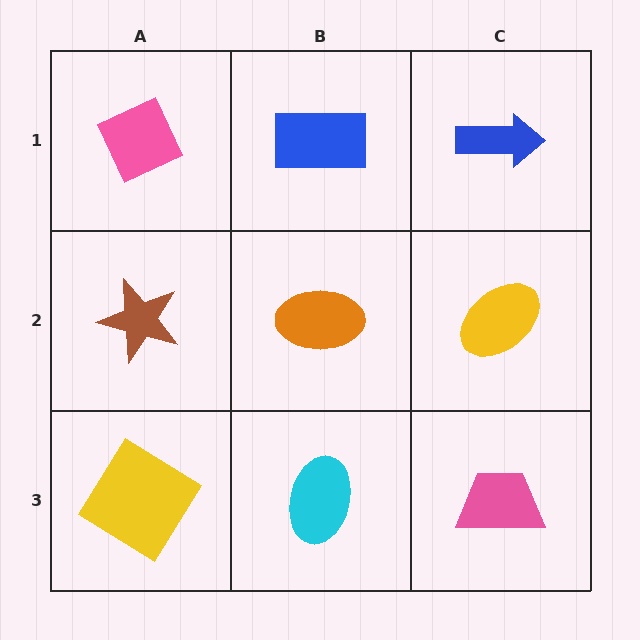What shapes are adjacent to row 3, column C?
A yellow ellipse (row 2, column C), a cyan ellipse (row 3, column B).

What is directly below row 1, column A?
A brown star.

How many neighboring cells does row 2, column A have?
3.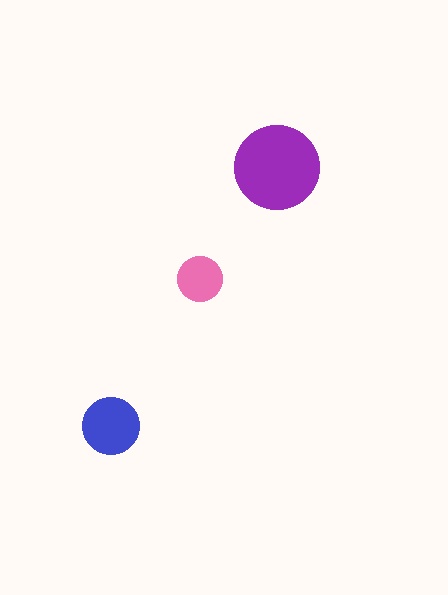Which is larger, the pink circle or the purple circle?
The purple one.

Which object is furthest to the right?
The purple circle is rightmost.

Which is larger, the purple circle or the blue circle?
The purple one.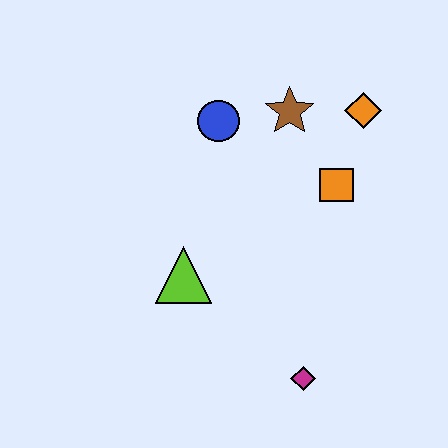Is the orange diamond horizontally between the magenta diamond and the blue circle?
No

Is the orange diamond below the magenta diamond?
No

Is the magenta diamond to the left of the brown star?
No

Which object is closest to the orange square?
The orange diamond is closest to the orange square.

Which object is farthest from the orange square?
The magenta diamond is farthest from the orange square.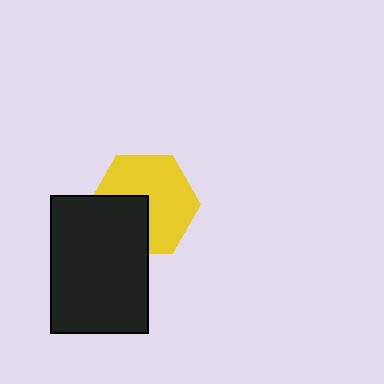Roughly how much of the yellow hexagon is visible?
Most of it is visible (roughly 66%).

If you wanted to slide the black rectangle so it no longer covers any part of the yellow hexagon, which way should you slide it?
Slide it toward the lower-left — that is the most direct way to separate the two shapes.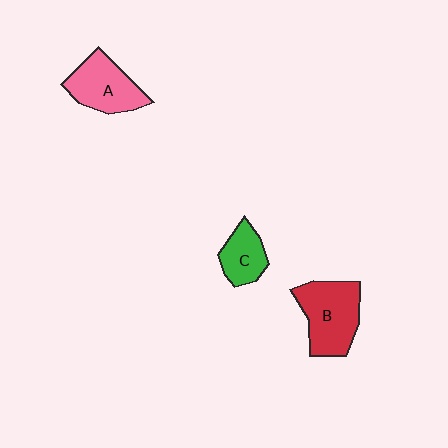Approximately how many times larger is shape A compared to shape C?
Approximately 1.5 times.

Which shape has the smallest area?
Shape C (green).